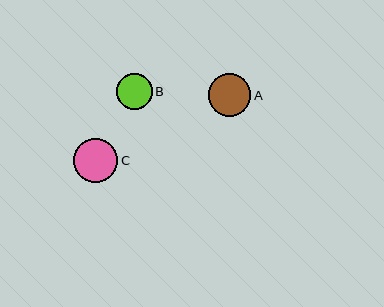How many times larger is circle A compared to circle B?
Circle A is approximately 1.2 times the size of circle B.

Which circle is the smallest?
Circle B is the smallest with a size of approximately 36 pixels.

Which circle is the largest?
Circle C is the largest with a size of approximately 44 pixels.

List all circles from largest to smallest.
From largest to smallest: C, A, B.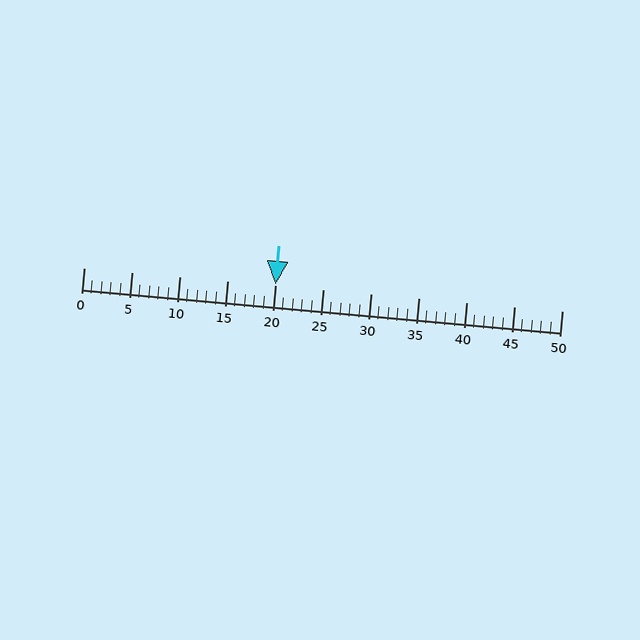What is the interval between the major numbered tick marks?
The major tick marks are spaced 5 units apart.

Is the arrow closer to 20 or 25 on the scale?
The arrow is closer to 20.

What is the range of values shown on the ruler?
The ruler shows values from 0 to 50.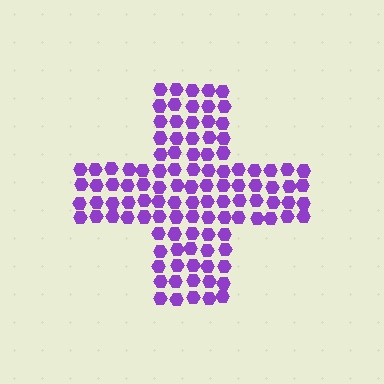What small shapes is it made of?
It is made of small hexagons.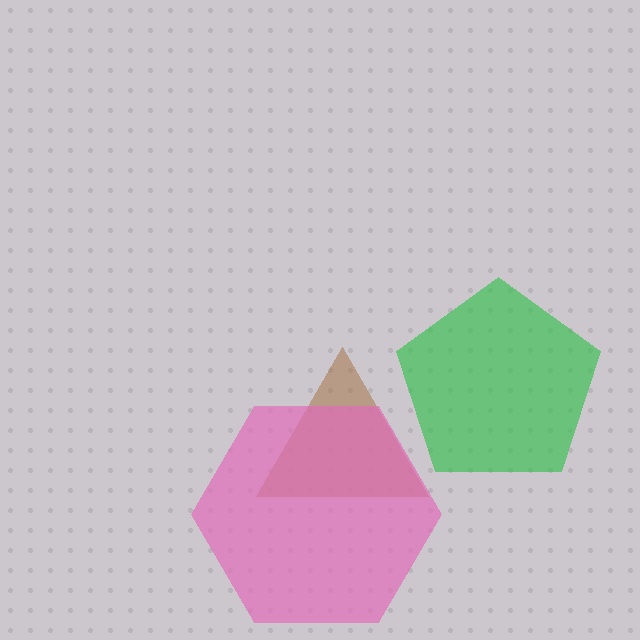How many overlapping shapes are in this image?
There are 3 overlapping shapes in the image.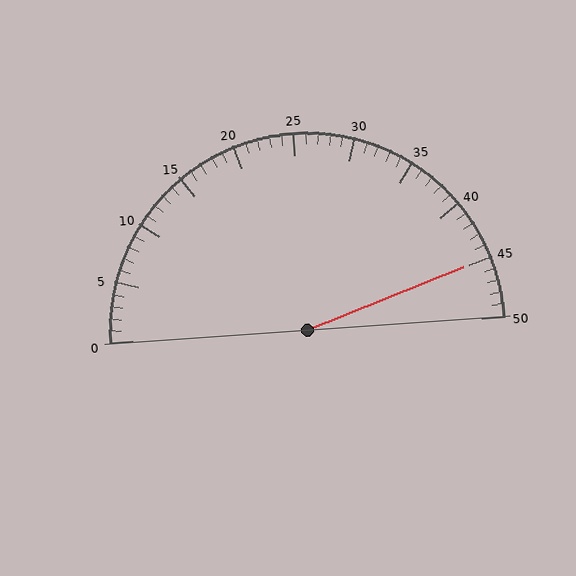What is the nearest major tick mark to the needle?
The nearest major tick mark is 45.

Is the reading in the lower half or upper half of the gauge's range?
The reading is in the upper half of the range (0 to 50).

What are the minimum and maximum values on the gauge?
The gauge ranges from 0 to 50.